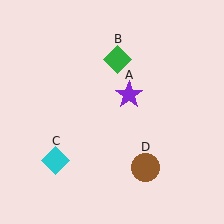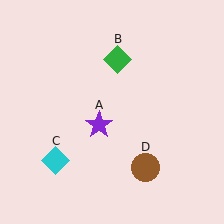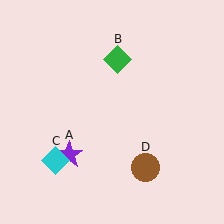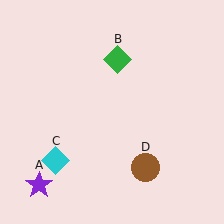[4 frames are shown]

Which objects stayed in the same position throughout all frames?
Green diamond (object B) and cyan diamond (object C) and brown circle (object D) remained stationary.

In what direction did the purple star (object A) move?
The purple star (object A) moved down and to the left.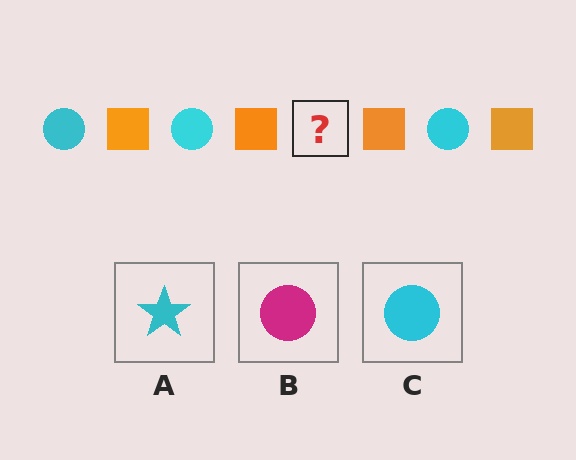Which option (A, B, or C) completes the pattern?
C.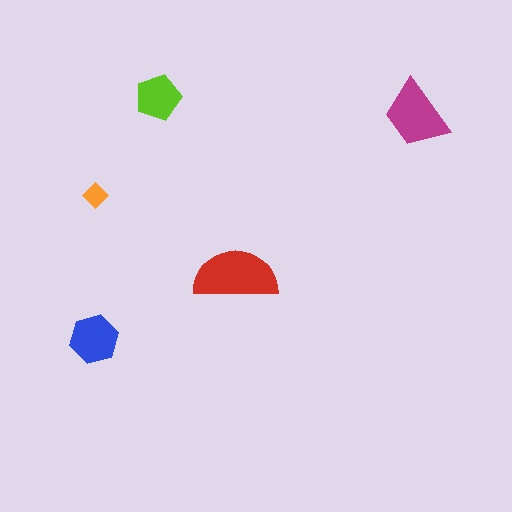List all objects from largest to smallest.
The red semicircle, the magenta trapezoid, the blue hexagon, the lime pentagon, the orange diamond.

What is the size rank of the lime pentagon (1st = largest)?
4th.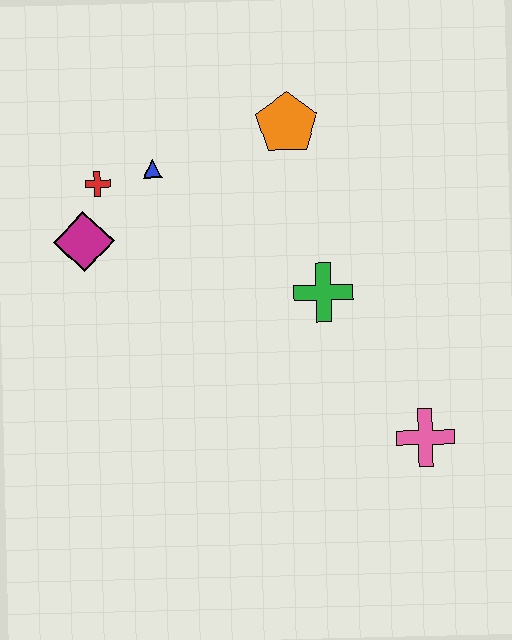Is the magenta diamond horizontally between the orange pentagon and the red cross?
No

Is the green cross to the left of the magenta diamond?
No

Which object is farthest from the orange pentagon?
The pink cross is farthest from the orange pentagon.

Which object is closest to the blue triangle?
The red cross is closest to the blue triangle.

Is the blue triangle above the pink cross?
Yes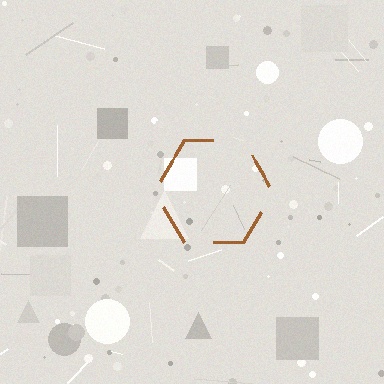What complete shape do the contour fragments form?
The contour fragments form a hexagon.